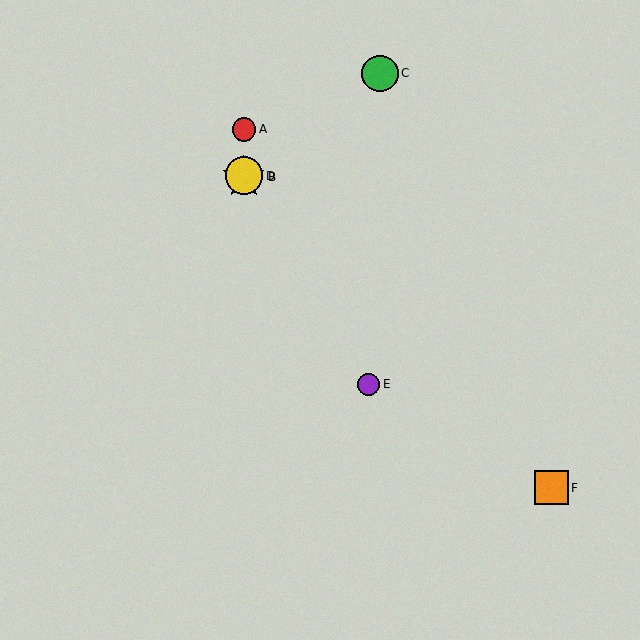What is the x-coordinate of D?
Object D is at x≈244.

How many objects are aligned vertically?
3 objects (A, B, D) are aligned vertically.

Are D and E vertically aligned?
No, D is at x≈244 and E is at x≈369.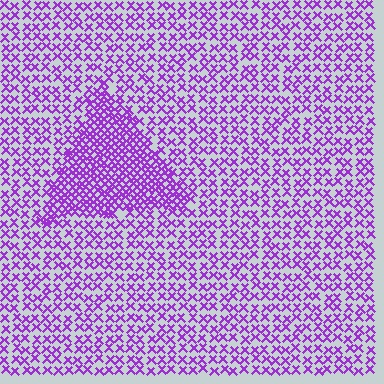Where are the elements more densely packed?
The elements are more densely packed inside the triangle boundary.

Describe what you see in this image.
The image contains small purple elements arranged at two different densities. A triangle-shaped region is visible where the elements are more densely packed than the surrounding area.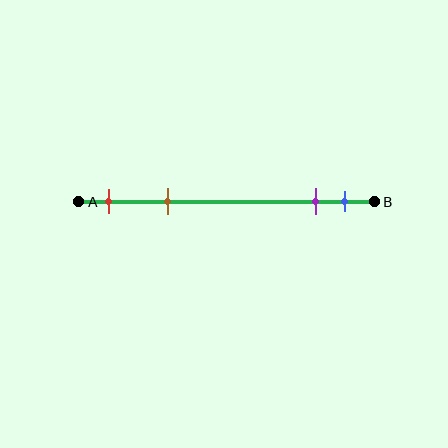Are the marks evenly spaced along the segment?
No, the marks are not evenly spaced.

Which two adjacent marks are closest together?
The purple and blue marks are the closest adjacent pair.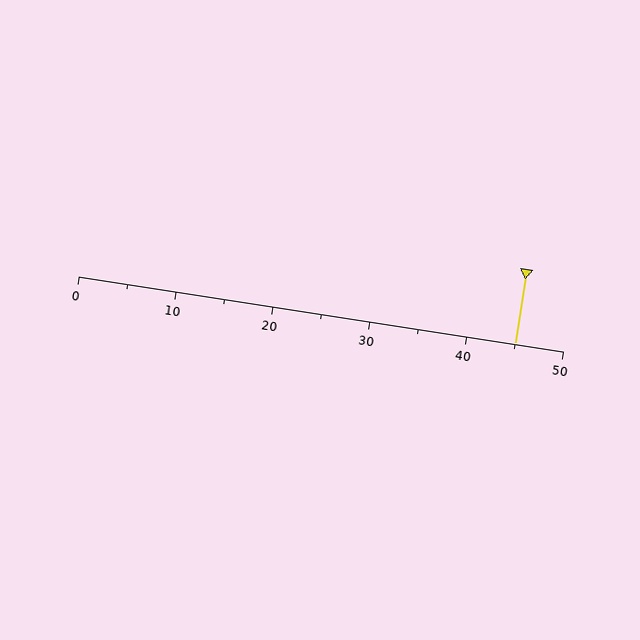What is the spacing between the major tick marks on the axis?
The major ticks are spaced 10 apart.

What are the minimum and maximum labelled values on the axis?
The axis runs from 0 to 50.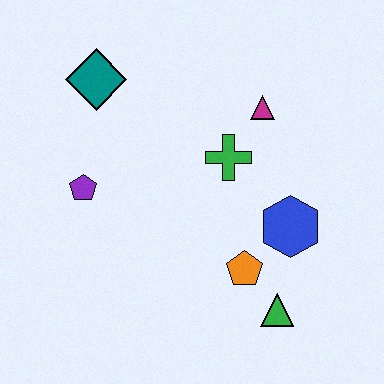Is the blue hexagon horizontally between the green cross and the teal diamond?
No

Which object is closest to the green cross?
The magenta triangle is closest to the green cross.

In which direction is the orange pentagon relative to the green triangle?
The orange pentagon is above the green triangle.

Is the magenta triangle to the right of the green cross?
Yes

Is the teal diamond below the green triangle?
No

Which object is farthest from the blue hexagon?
The teal diamond is farthest from the blue hexagon.